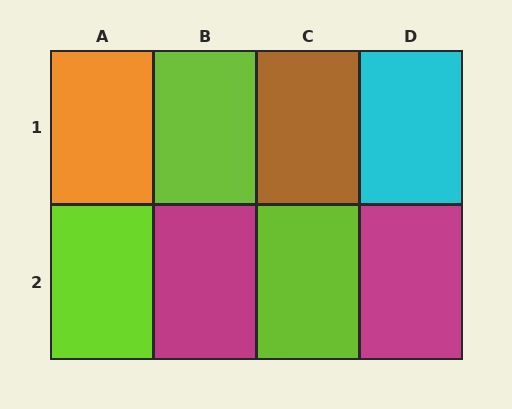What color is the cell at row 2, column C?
Lime.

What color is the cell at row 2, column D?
Magenta.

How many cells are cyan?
1 cell is cyan.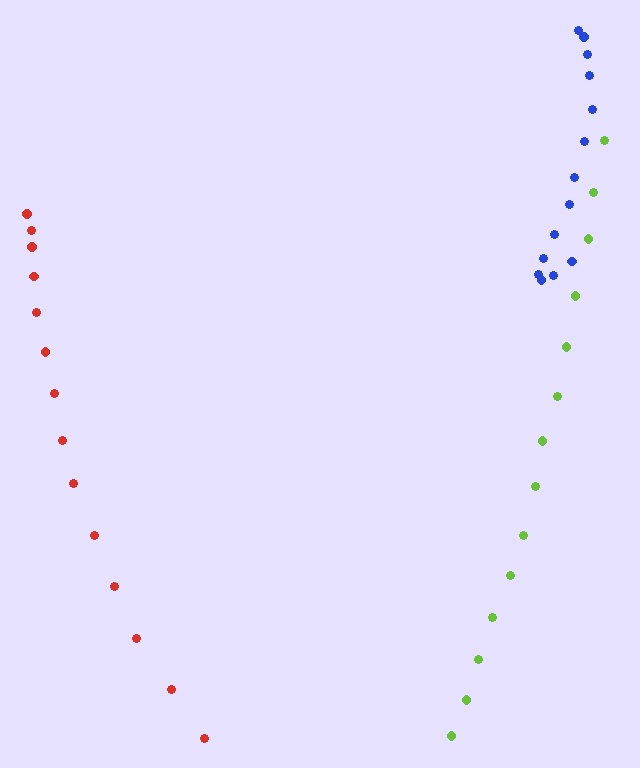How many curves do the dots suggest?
There are 3 distinct paths.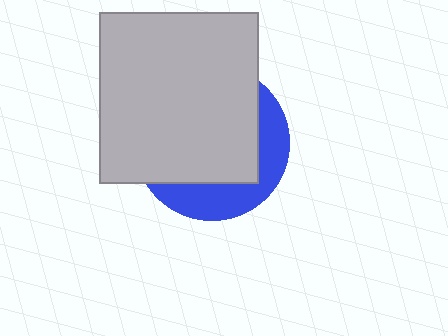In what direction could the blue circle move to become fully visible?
The blue circle could move toward the lower-right. That would shift it out from behind the light gray rectangle entirely.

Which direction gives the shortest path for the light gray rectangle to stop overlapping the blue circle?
Moving toward the upper-left gives the shortest separation.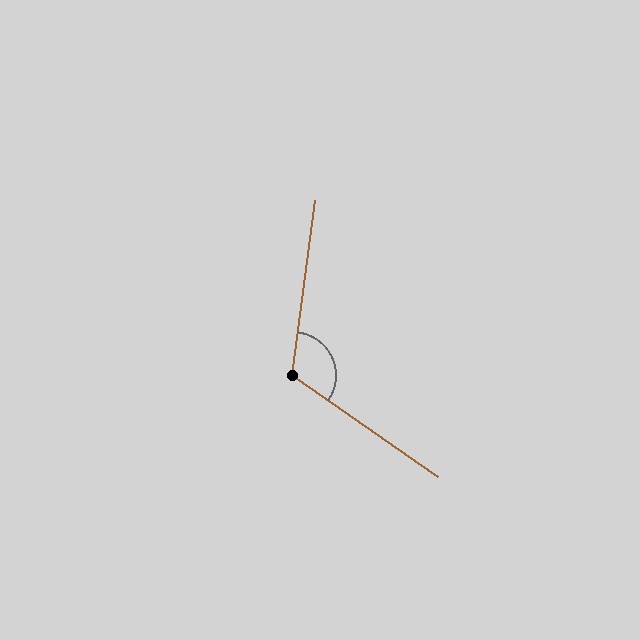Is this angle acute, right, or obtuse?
It is obtuse.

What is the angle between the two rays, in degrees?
Approximately 117 degrees.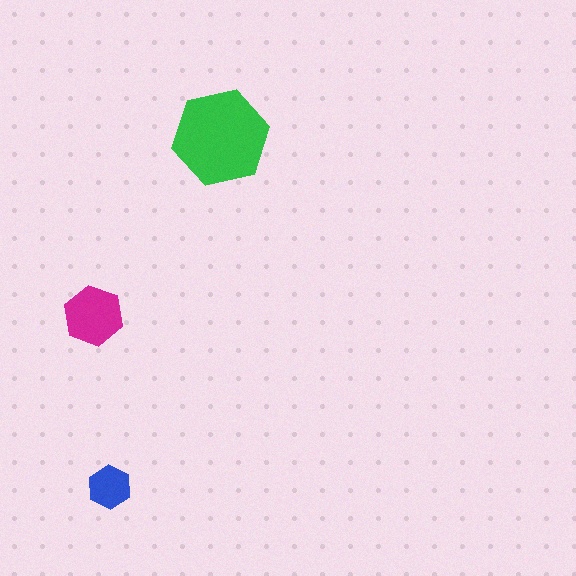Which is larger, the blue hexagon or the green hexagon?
The green one.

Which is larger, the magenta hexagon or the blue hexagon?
The magenta one.